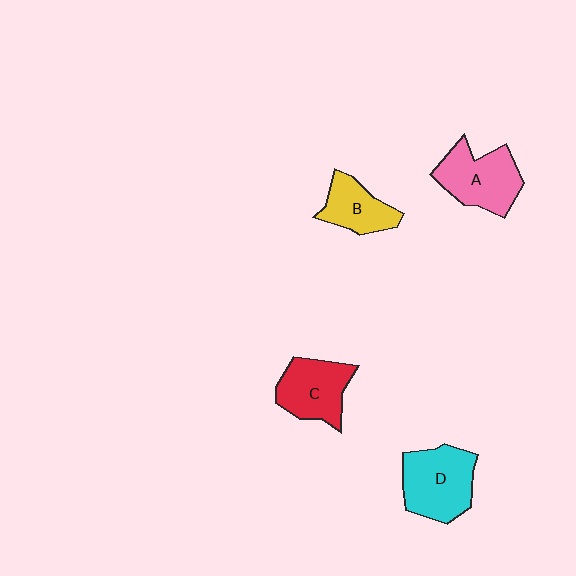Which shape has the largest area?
Shape D (cyan).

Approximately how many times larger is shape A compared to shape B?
Approximately 1.4 times.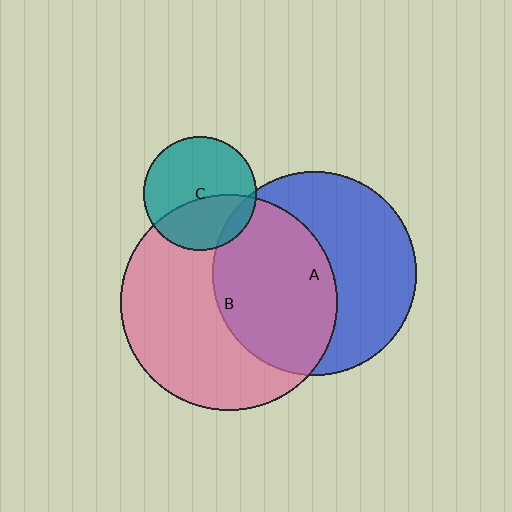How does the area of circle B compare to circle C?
Approximately 3.6 times.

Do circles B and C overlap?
Yes.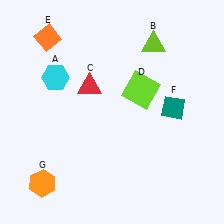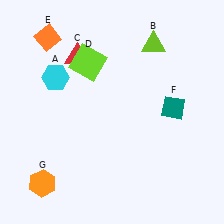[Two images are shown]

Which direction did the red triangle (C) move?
The red triangle (C) moved up.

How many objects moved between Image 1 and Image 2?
2 objects moved between the two images.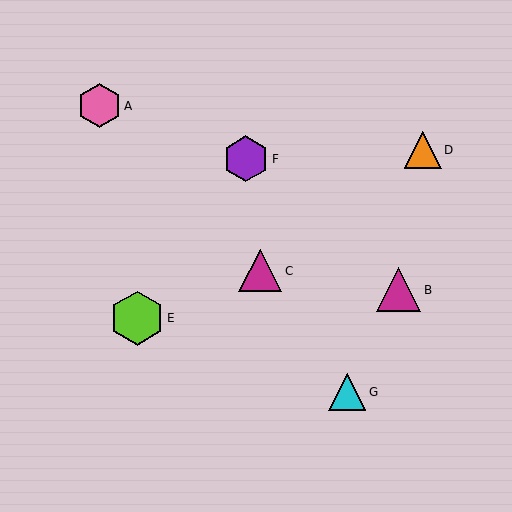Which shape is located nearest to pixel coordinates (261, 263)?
The magenta triangle (labeled C) at (260, 271) is nearest to that location.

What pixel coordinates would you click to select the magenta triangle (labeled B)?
Click at (399, 290) to select the magenta triangle B.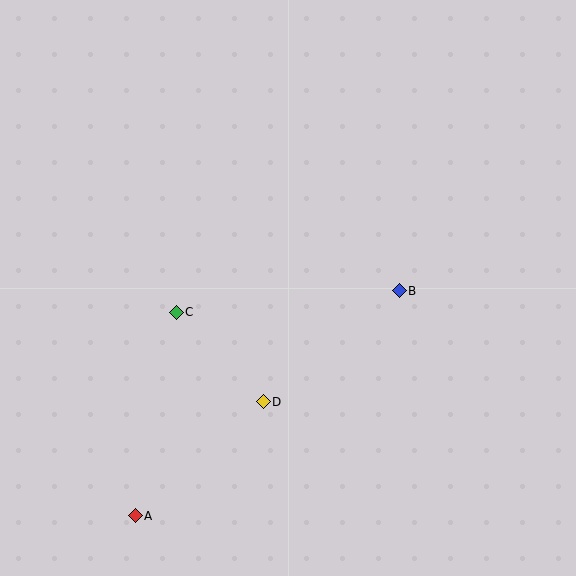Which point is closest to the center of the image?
Point B at (399, 291) is closest to the center.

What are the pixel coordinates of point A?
Point A is at (135, 516).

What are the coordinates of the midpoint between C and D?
The midpoint between C and D is at (220, 357).